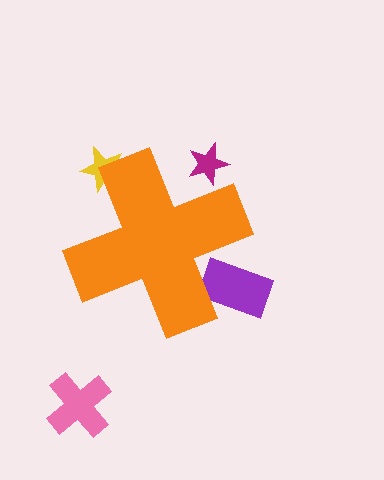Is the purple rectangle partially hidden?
Yes, the purple rectangle is partially hidden behind the orange cross.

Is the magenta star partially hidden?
Yes, the magenta star is partially hidden behind the orange cross.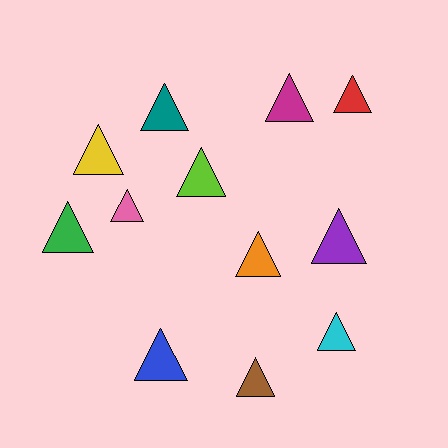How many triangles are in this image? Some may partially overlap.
There are 12 triangles.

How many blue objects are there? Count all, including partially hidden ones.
There is 1 blue object.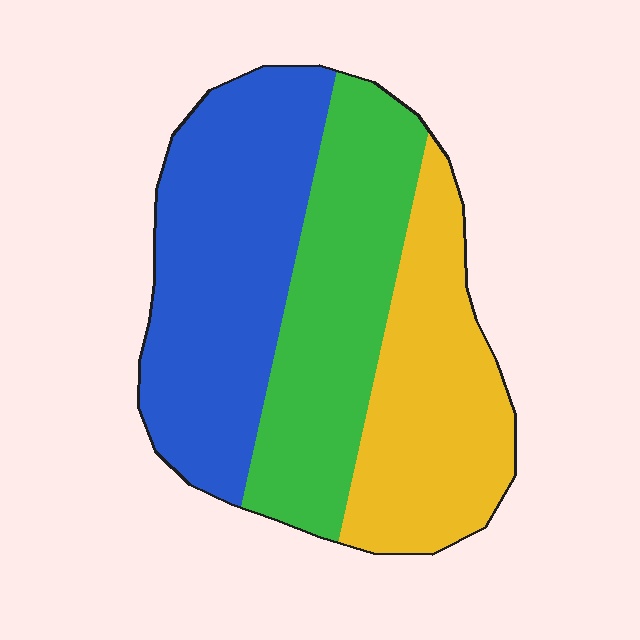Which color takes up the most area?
Blue, at roughly 40%.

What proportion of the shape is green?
Green covers about 30% of the shape.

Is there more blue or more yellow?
Blue.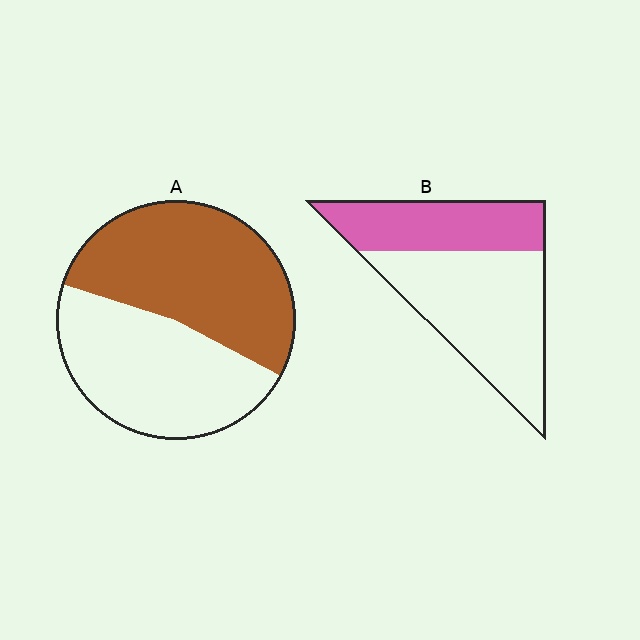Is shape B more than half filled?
No.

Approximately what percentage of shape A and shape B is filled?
A is approximately 55% and B is approximately 40%.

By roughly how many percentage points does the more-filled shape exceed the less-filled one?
By roughly 15 percentage points (A over B).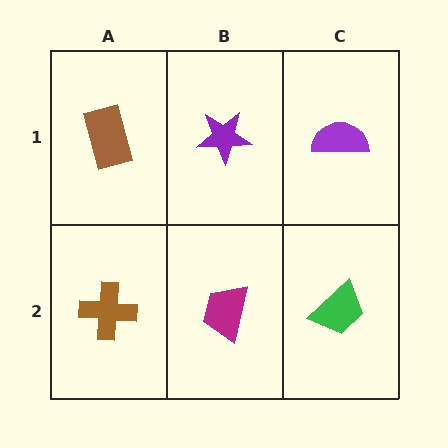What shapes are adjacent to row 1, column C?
A green trapezoid (row 2, column C), a purple star (row 1, column B).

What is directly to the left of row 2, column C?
A magenta trapezoid.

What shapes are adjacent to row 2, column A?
A brown rectangle (row 1, column A), a magenta trapezoid (row 2, column B).